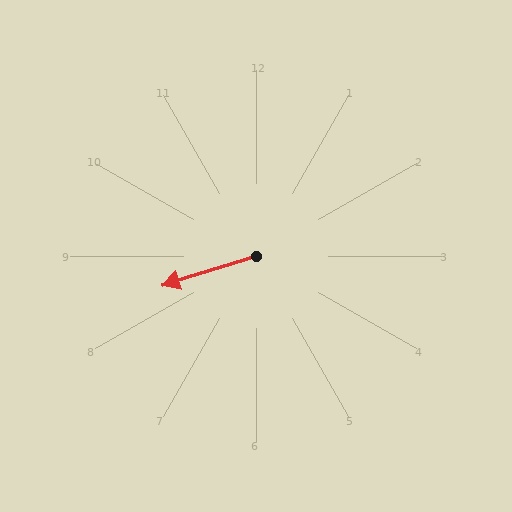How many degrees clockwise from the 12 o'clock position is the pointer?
Approximately 253 degrees.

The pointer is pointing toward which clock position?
Roughly 8 o'clock.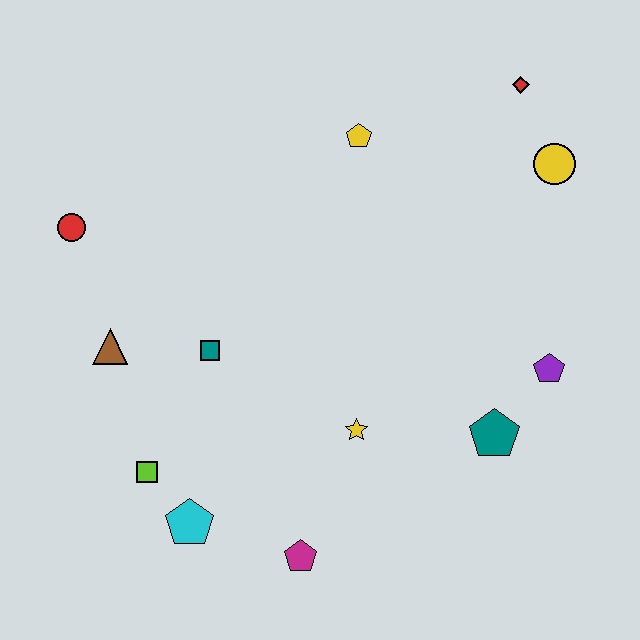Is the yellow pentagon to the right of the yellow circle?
No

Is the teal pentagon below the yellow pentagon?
Yes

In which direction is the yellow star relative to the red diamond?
The yellow star is below the red diamond.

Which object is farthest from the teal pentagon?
The red circle is farthest from the teal pentagon.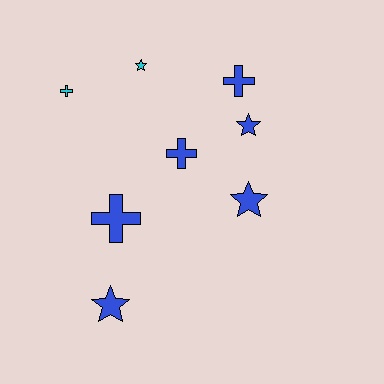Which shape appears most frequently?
Cross, with 4 objects.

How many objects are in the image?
There are 8 objects.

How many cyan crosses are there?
There is 1 cyan cross.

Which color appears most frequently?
Blue, with 6 objects.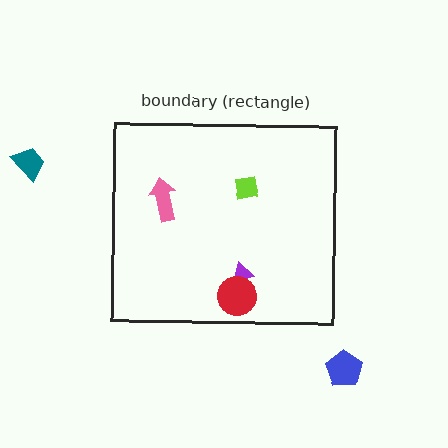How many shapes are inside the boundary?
4 inside, 2 outside.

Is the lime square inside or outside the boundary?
Inside.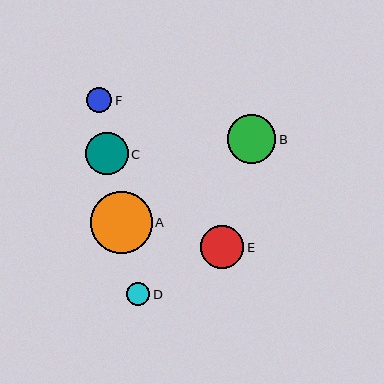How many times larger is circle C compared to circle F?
Circle C is approximately 1.7 times the size of circle F.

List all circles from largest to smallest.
From largest to smallest: A, B, E, C, F, D.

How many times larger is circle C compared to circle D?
Circle C is approximately 1.8 times the size of circle D.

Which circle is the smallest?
Circle D is the smallest with a size of approximately 23 pixels.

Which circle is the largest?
Circle A is the largest with a size of approximately 62 pixels.